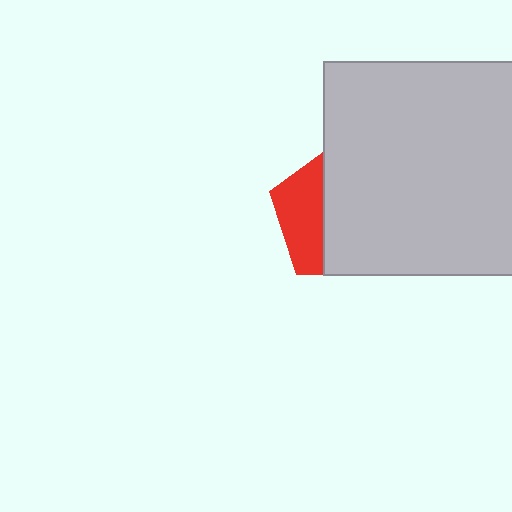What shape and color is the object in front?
The object in front is a light gray square.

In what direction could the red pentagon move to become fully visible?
The red pentagon could move left. That would shift it out from behind the light gray square entirely.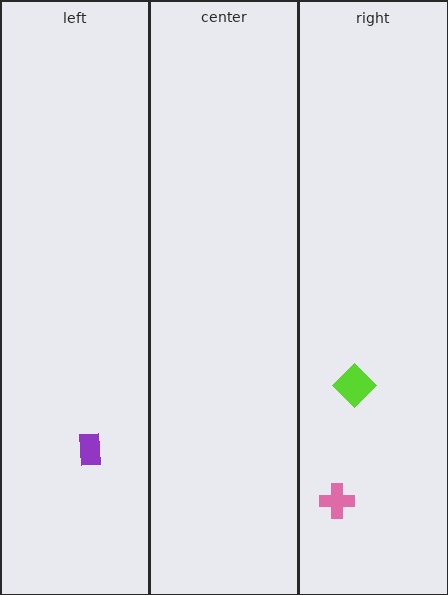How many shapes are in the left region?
1.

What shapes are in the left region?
The purple rectangle.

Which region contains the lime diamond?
The right region.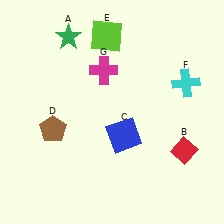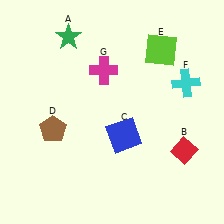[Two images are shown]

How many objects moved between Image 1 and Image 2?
1 object moved between the two images.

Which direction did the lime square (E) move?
The lime square (E) moved right.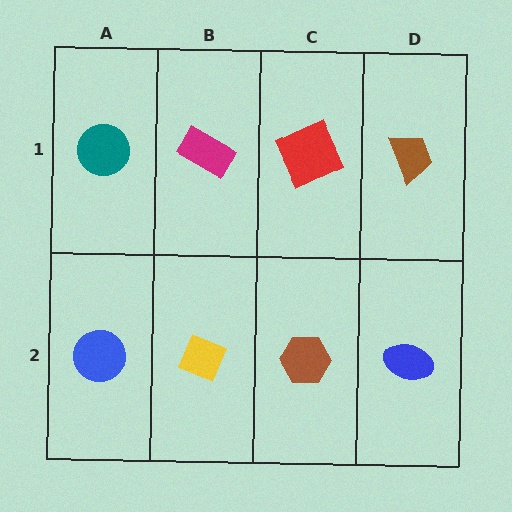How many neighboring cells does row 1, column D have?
2.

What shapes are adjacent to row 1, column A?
A blue circle (row 2, column A), a magenta rectangle (row 1, column B).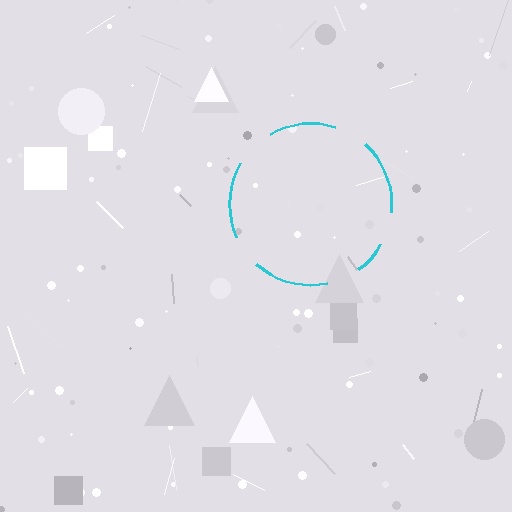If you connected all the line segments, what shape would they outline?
They would outline a circle.